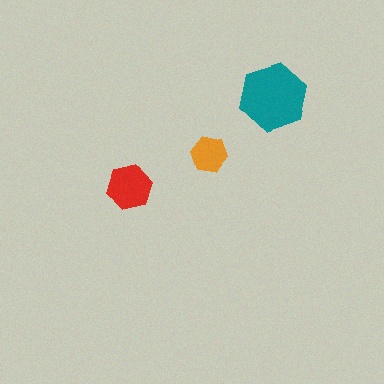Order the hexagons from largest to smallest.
the teal one, the red one, the orange one.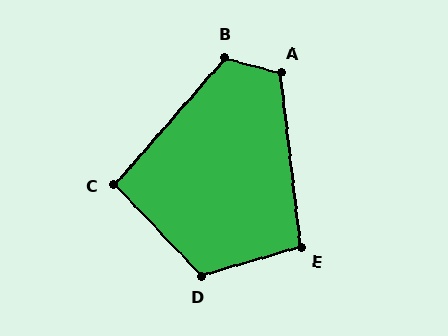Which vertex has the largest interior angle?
D, at approximately 117 degrees.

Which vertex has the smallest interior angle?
C, at approximately 96 degrees.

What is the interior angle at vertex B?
Approximately 115 degrees (obtuse).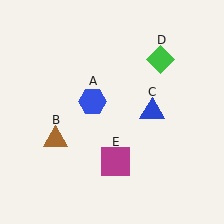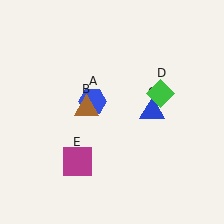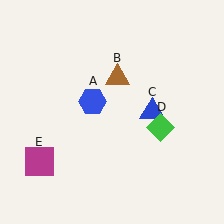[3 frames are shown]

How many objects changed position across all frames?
3 objects changed position: brown triangle (object B), green diamond (object D), magenta square (object E).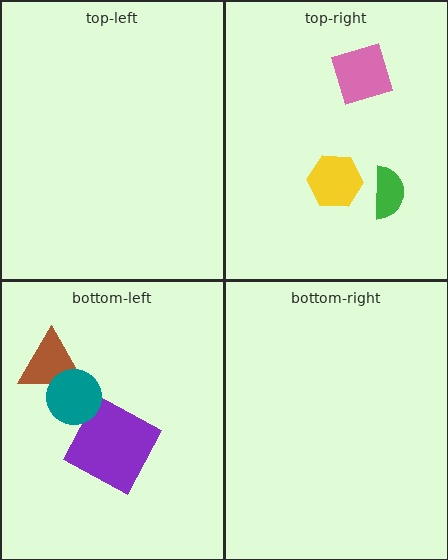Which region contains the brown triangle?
The bottom-left region.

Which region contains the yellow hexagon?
The top-right region.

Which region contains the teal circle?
The bottom-left region.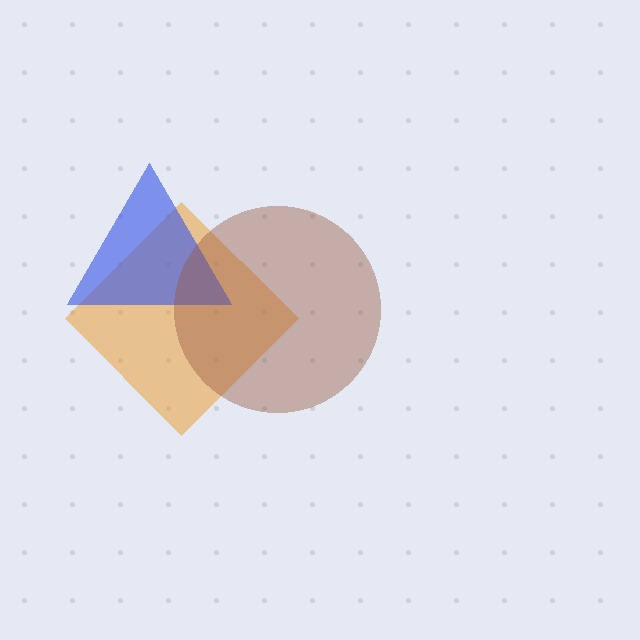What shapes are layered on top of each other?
The layered shapes are: an orange diamond, a blue triangle, a brown circle.